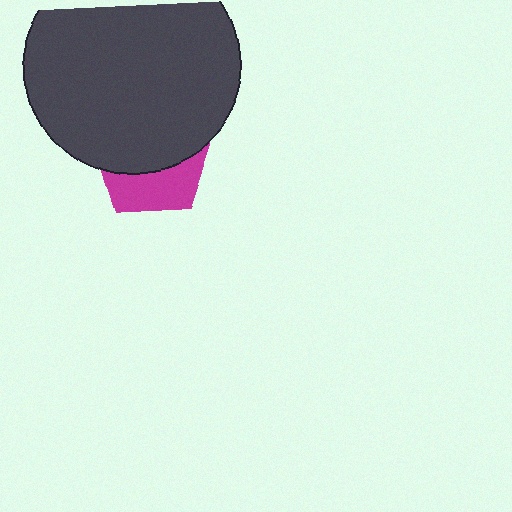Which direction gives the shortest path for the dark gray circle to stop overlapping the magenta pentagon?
Moving up gives the shortest separation.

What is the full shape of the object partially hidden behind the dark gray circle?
The partially hidden object is a magenta pentagon.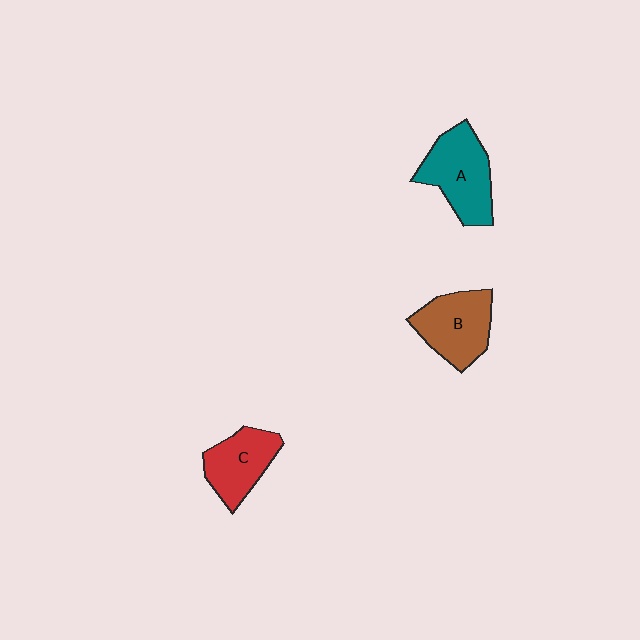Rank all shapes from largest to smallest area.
From largest to smallest: A (teal), B (brown), C (red).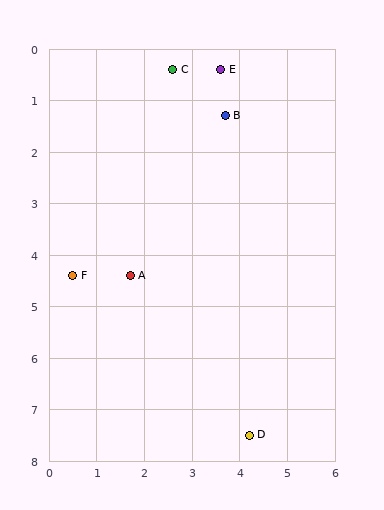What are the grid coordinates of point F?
Point F is at approximately (0.5, 4.4).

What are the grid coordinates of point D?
Point D is at approximately (4.2, 7.5).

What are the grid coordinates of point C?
Point C is at approximately (2.6, 0.4).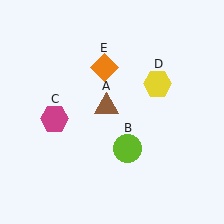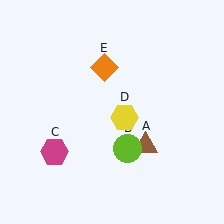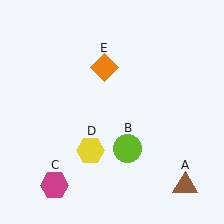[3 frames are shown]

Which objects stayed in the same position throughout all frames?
Lime circle (object B) and orange diamond (object E) remained stationary.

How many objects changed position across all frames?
3 objects changed position: brown triangle (object A), magenta hexagon (object C), yellow hexagon (object D).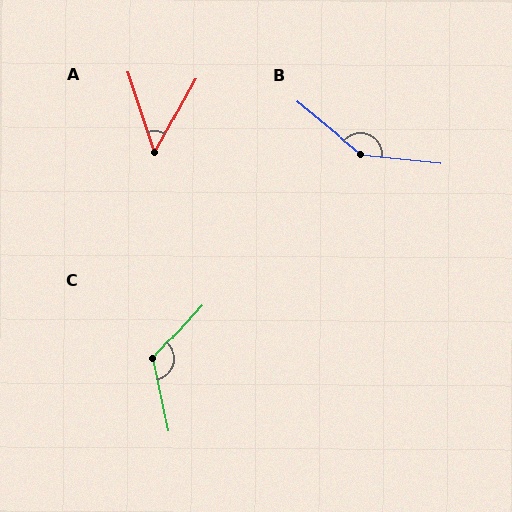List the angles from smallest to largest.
A (47°), C (125°), B (147°).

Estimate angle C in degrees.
Approximately 125 degrees.